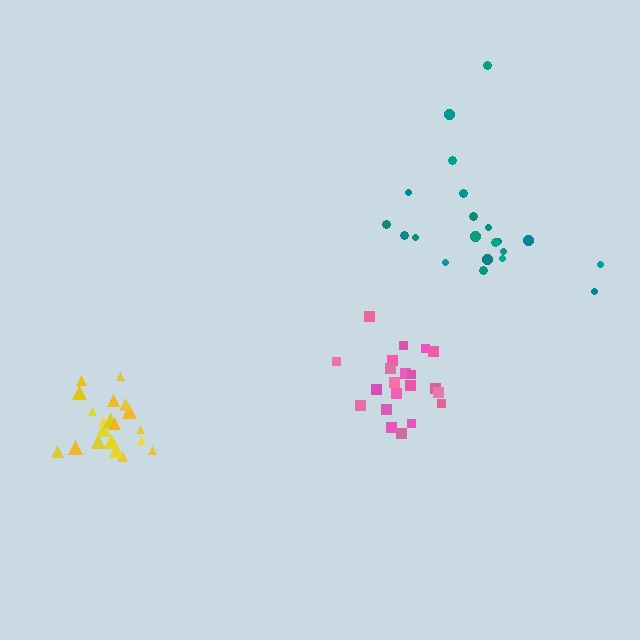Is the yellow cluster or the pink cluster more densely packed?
Yellow.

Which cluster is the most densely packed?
Yellow.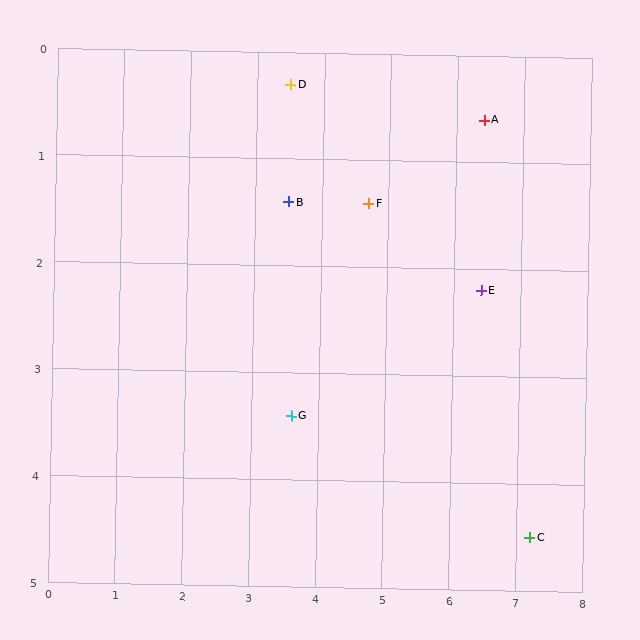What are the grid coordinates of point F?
Point F is at approximately (4.7, 1.4).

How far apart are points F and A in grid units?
Points F and A are about 1.9 grid units apart.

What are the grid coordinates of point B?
Point B is at approximately (3.5, 1.4).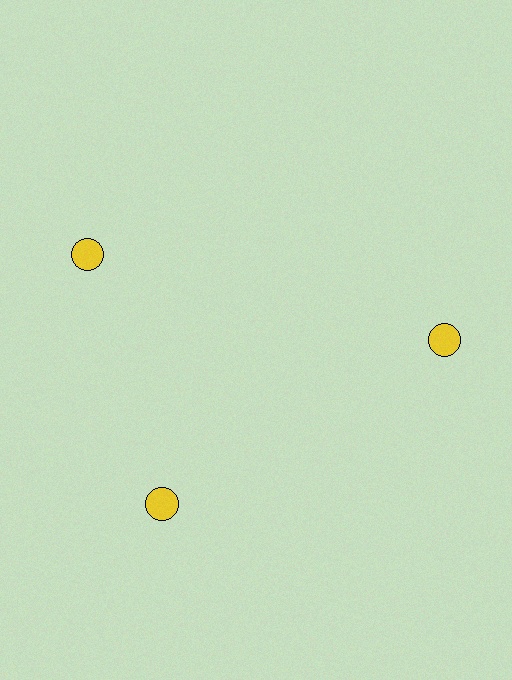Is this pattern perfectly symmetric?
No. The 3 yellow circles are arranged in a ring, but one element near the 11 o'clock position is rotated out of alignment along the ring, breaking the 3-fold rotational symmetry.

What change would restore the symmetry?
The symmetry would be restored by rotating it back into even spacing with its neighbors so that all 3 circles sit at equal angles and equal distance from the center.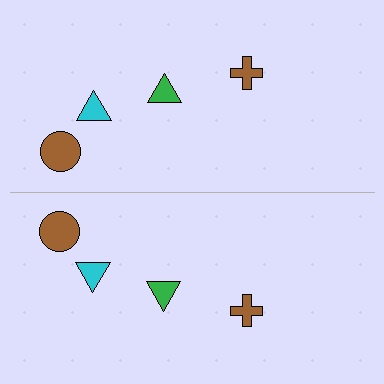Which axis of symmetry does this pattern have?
The pattern has a horizontal axis of symmetry running through the center of the image.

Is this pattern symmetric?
Yes, this pattern has bilateral (reflection) symmetry.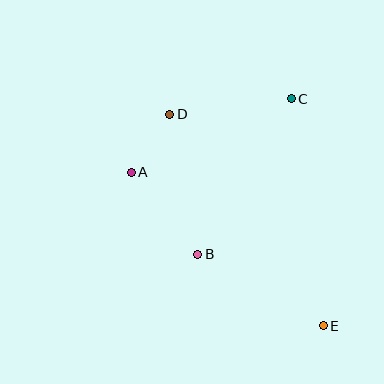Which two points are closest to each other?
Points A and D are closest to each other.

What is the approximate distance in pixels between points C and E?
The distance between C and E is approximately 229 pixels.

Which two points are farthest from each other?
Points D and E are farthest from each other.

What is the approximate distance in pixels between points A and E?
The distance between A and E is approximately 246 pixels.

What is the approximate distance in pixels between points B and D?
The distance between B and D is approximately 142 pixels.